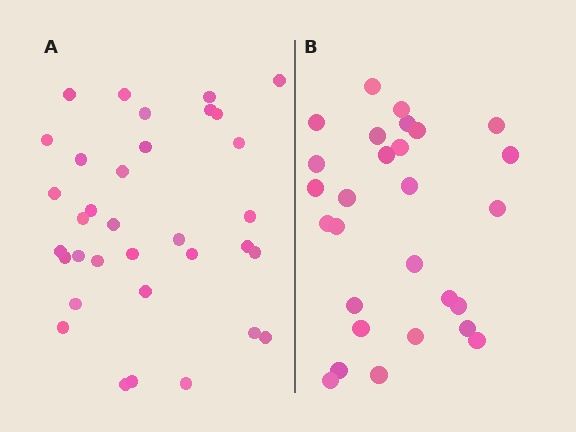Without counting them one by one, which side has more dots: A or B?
Region A (the left region) has more dots.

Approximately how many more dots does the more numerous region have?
Region A has about 6 more dots than region B.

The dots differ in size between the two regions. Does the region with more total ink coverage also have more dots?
No. Region B has more total ink coverage because its dots are larger, but region A actually contains more individual dots. Total area can be misleading — the number of items is what matters here.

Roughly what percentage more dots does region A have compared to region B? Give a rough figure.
About 20% more.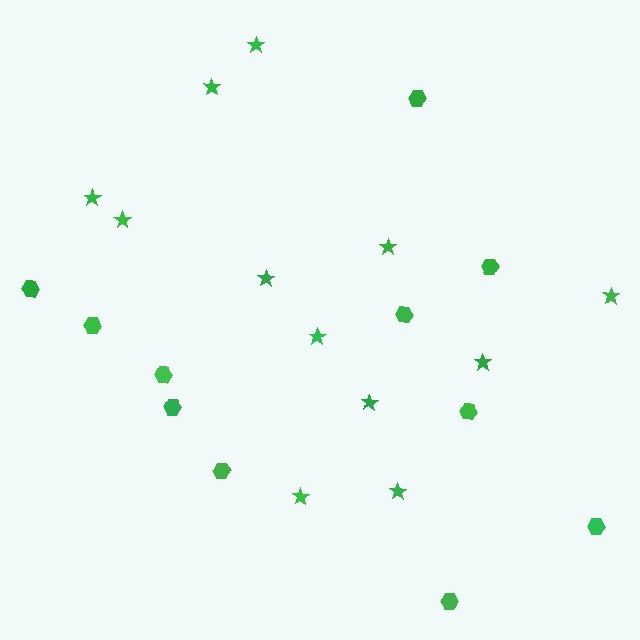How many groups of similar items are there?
There are 2 groups: one group of stars (12) and one group of hexagons (11).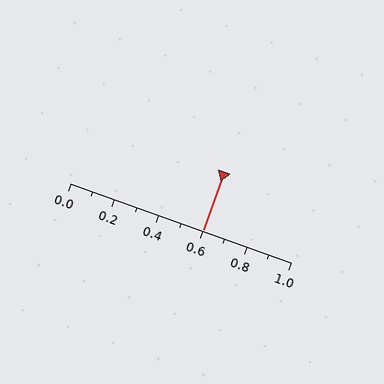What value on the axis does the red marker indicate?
The marker indicates approximately 0.6.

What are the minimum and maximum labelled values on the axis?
The axis runs from 0.0 to 1.0.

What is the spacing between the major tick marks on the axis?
The major ticks are spaced 0.2 apart.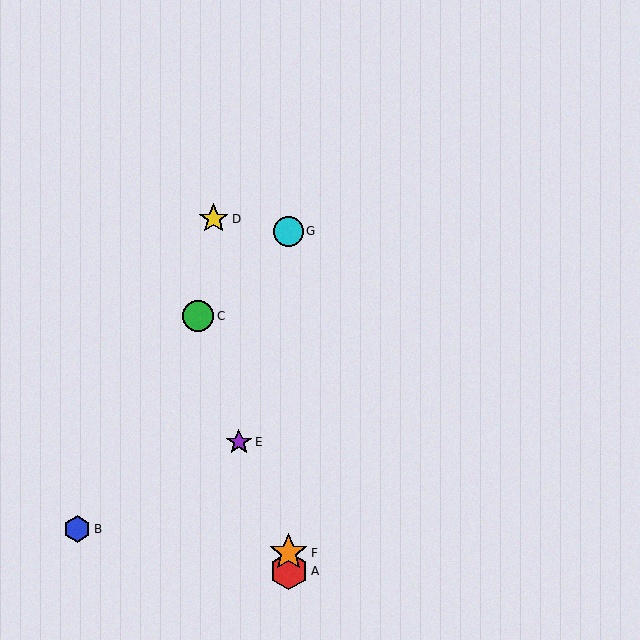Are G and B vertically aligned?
No, G is at x≈289 and B is at x≈77.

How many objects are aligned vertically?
3 objects (A, F, G) are aligned vertically.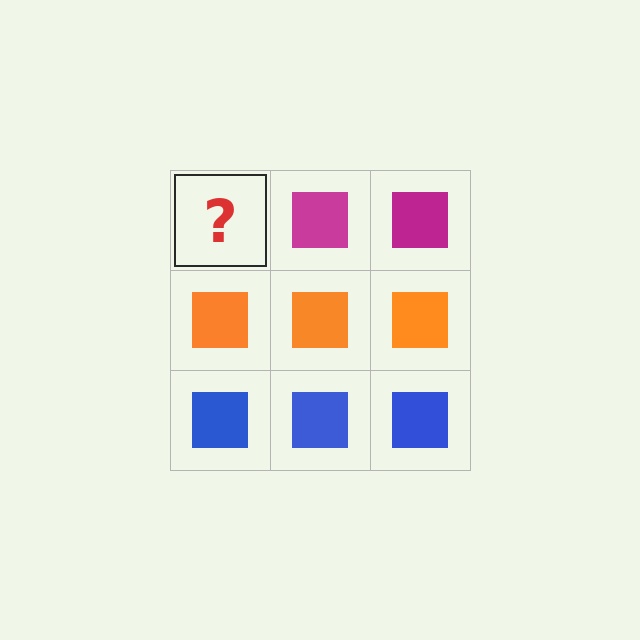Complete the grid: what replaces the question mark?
The question mark should be replaced with a magenta square.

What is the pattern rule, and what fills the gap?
The rule is that each row has a consistent color. The gap should be filled with a magenta square.